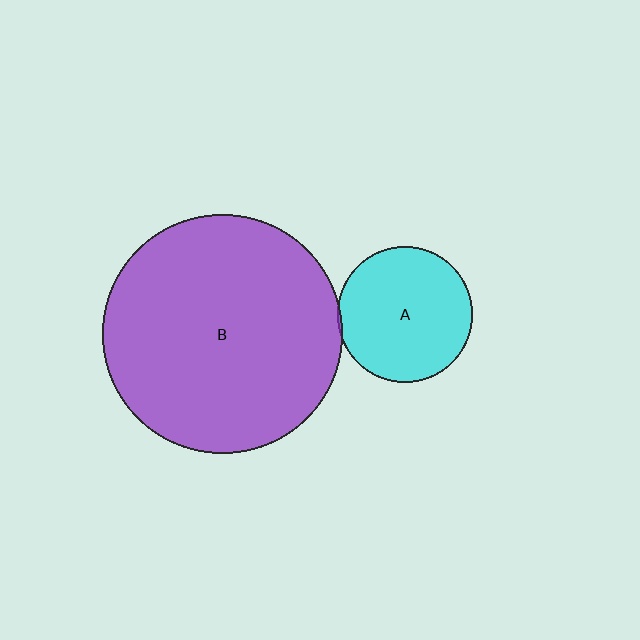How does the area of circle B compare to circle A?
Approximately 3.1 times.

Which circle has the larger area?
Circle B (purple).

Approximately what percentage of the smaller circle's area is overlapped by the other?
Approximately 5%.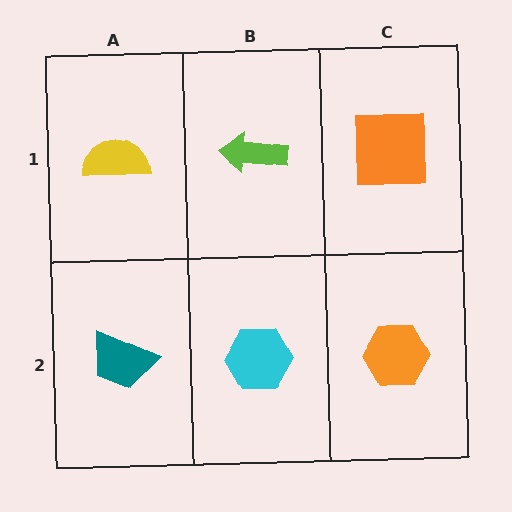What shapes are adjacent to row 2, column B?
A lime arrow (row 1, column B), a teal trapezoid (row 2, column A), an orange hexagon (row 2, column C).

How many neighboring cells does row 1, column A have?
2.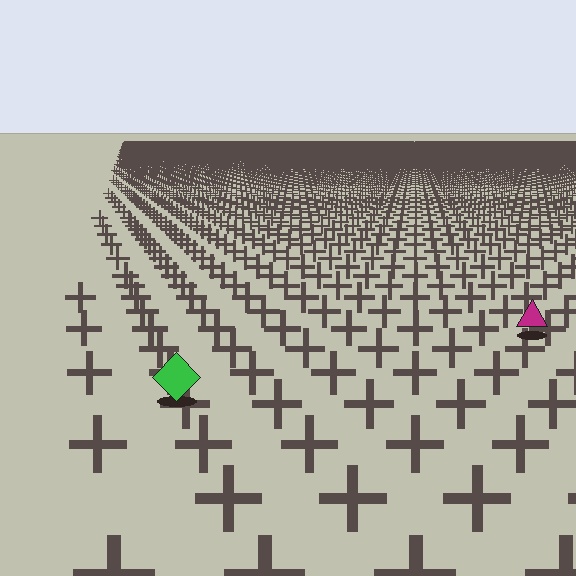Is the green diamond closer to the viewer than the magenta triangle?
Yes. The green diamond is closer — you can tell from the texture gradient: the ground texture is coarser near it.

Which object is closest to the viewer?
The green diamond is closest. The texture marks near it are larger and more spread out.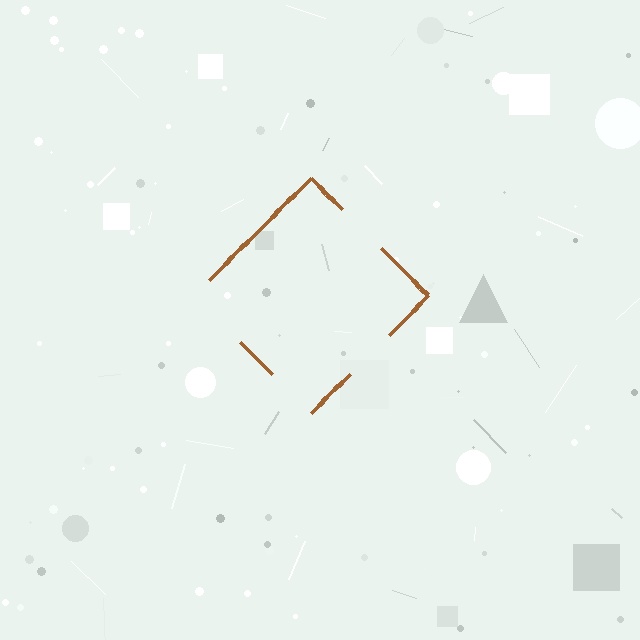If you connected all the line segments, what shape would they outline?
They would outline a diamond.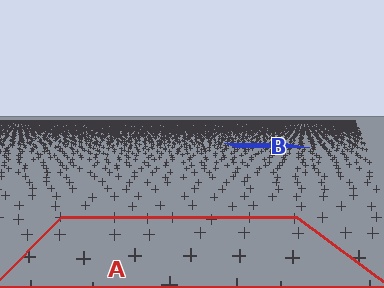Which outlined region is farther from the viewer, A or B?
Region B is farther from the viewer — the texture elements inside it appear smaller and more densely packed.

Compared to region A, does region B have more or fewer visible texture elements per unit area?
Region B has more texture elements per unit area — they are packed more densely because it is farther away.